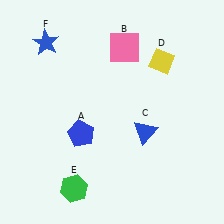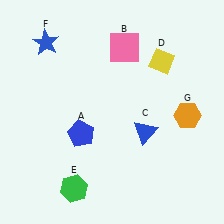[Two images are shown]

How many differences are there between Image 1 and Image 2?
There is 1 difference between the two images.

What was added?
An orange hexagon (G) was added in Image 2.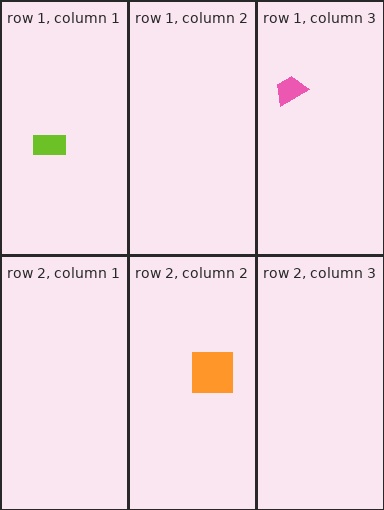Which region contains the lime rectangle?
The row 1, column 1 region.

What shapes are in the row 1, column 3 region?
The pink trapezoid.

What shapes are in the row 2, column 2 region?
The orange square.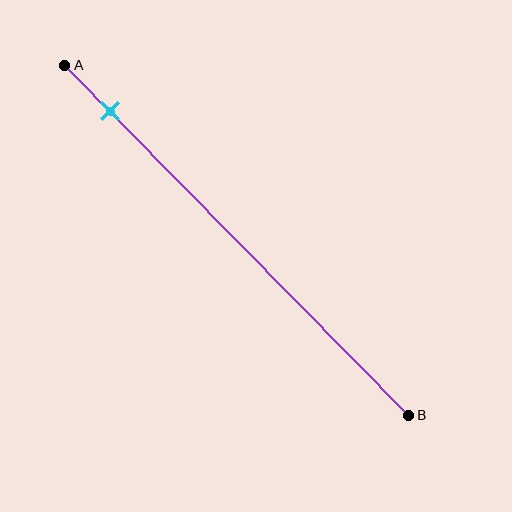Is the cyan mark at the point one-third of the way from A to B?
No, the mark is at about 15% from A, not at the 33% one-third point.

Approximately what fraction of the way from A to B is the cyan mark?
The cyan mark is approximately 15% of the way from A to B.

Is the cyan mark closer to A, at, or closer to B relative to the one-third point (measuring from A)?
The cyan mark is closer to point A than the one-third point of segment AB.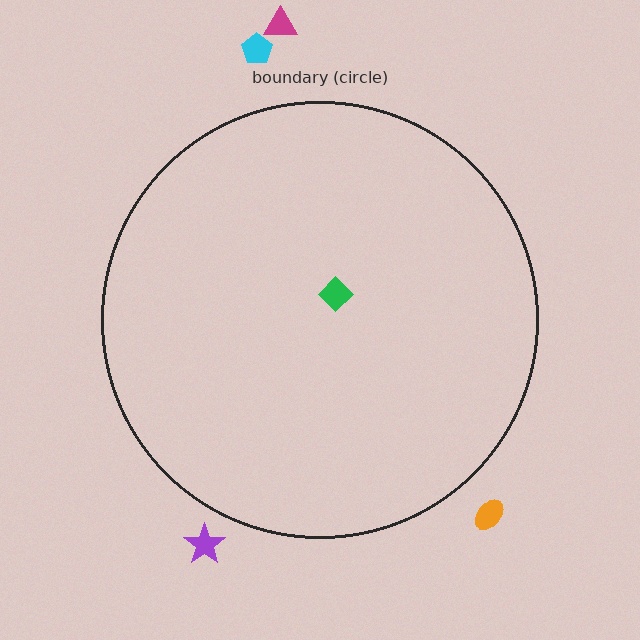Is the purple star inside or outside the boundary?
Outside.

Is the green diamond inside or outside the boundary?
Inside.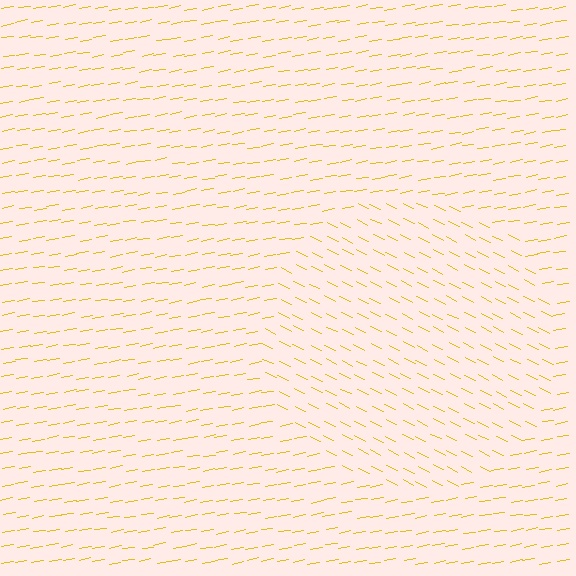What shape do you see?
I see a circle.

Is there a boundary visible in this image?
Yes, there is a texture boundary formed by a change in line orientation.